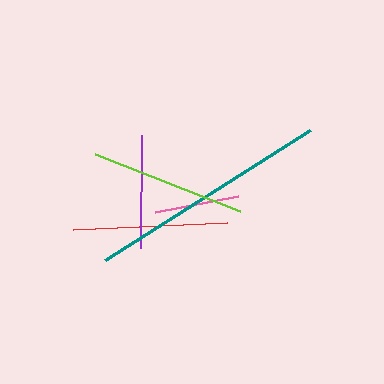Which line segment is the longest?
The teal line is the longest at approximately 243 pixels.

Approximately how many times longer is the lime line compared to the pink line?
The lime line is approximately 1.9 times the length of the pink line.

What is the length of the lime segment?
The lime segment is approximately 157 pixels long.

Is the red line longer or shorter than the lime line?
The lime line is longer than the red line.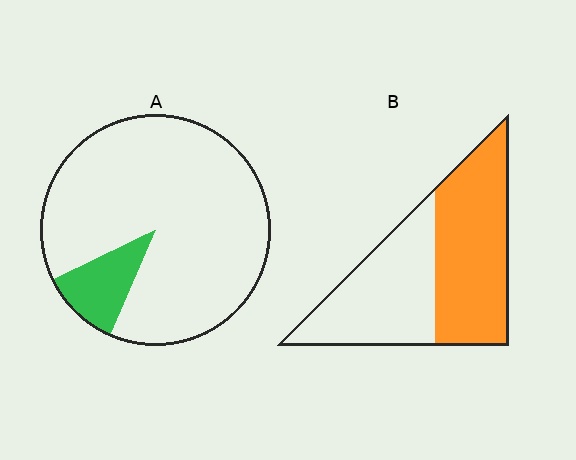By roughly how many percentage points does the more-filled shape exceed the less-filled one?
By roughly 40 percentage points (B over A).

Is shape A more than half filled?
No.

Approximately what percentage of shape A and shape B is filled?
A is approximately 10% and B is approximately 55%.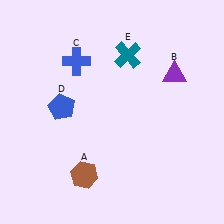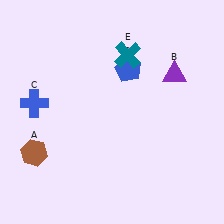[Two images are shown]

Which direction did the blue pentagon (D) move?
The blue pentagon (D) moved right.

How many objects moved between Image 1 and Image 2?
3 objects moved between the two images.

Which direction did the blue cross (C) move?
The blue cross (C) moved left.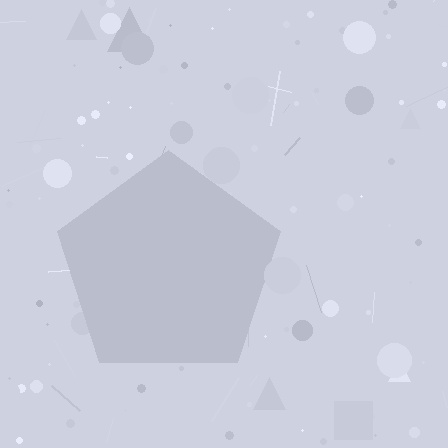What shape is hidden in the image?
A pentagon is hidden in the image.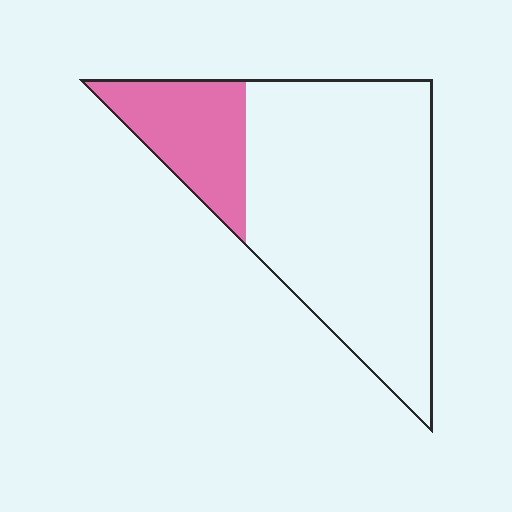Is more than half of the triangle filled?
No.